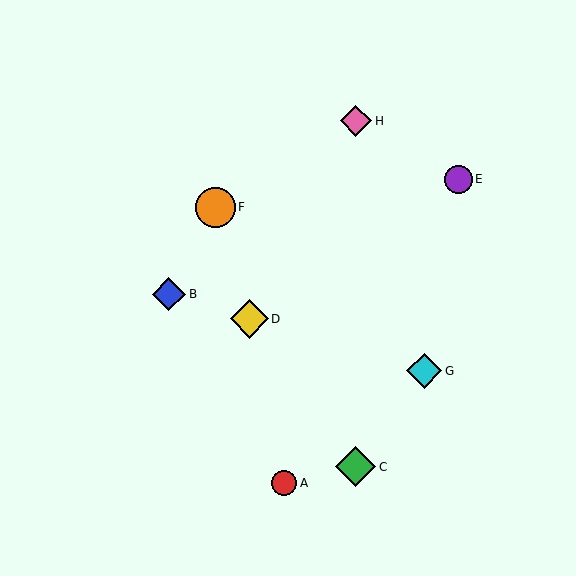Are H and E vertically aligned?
No, H is at x≈356 and E is at x≈459.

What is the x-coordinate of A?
Object A is at x≈284.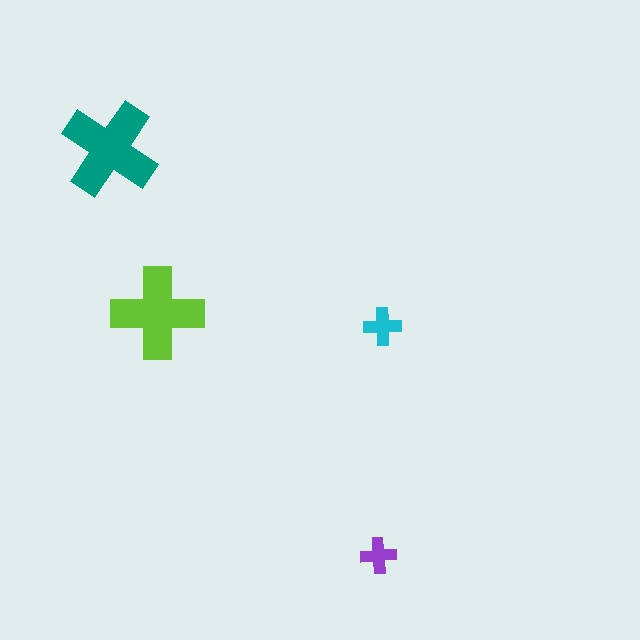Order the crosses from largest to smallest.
the teal one, the lime one, the cyan one, the purple one.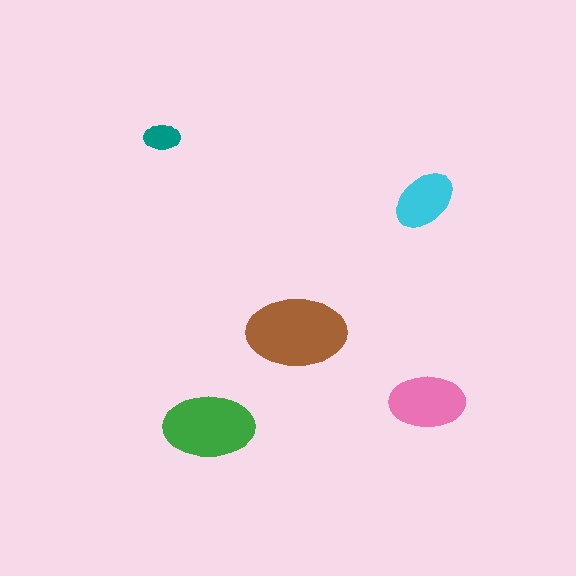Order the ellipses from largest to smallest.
the brown one, the green one, the pink one, the cyan one, the teal one.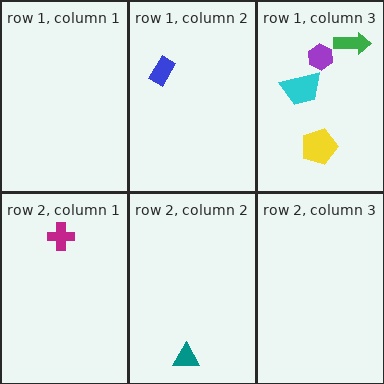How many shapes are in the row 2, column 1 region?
1.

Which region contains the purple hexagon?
The row 1, column 3 region.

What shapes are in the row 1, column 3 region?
The cyan trapezoid, the green arrow, the purple hexagon, the yellow pentagon.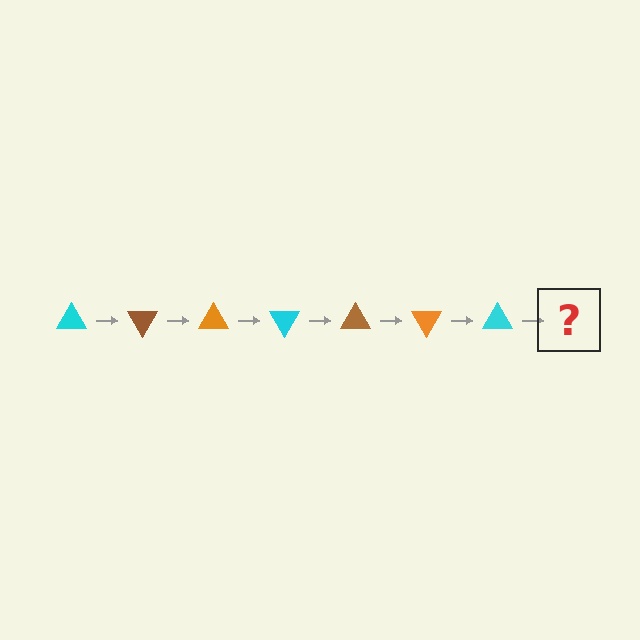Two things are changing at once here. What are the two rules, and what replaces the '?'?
The two rules are that it rotates 60 degrees each step and the color cycles through cyan, brown, and orange. The '?' should be a brown triangle, rotated 420 degrees from the start.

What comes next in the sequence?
The next element should be a brown triangle, rotated 420 degrees from the start.